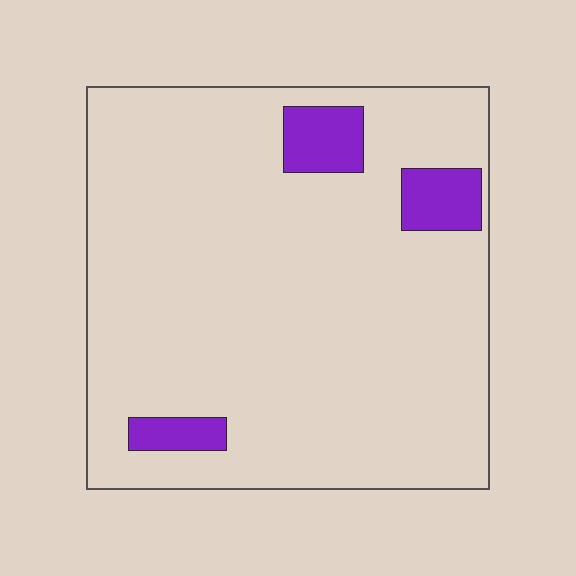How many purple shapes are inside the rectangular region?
3.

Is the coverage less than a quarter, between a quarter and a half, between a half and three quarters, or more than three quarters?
Less than a quarter.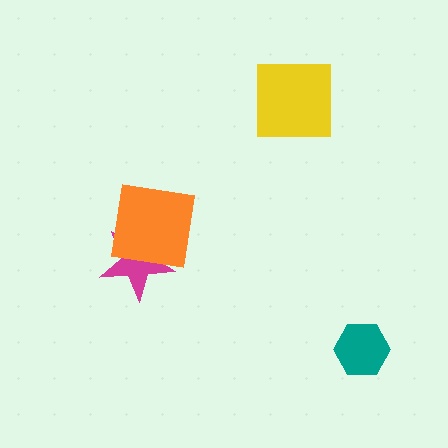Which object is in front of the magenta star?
The orange square is in front of the magenta star.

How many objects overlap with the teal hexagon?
0 objects overlap with the teal hexagon.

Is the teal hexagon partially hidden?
No, no other shape covers it.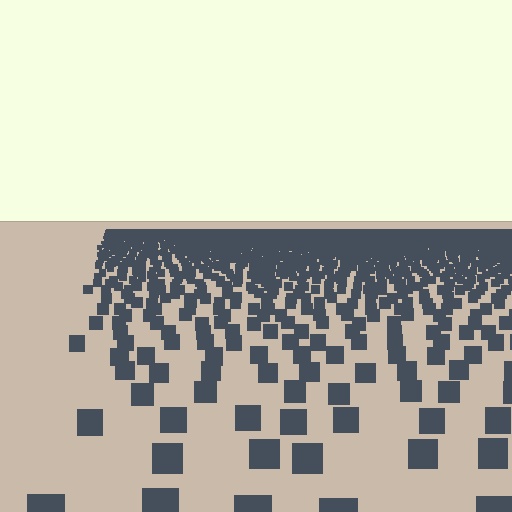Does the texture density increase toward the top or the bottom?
Density increases toward the top.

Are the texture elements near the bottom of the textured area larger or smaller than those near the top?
Larger. Near the bottom, elements are closer to the viewer and appear at a bigger on-screen size.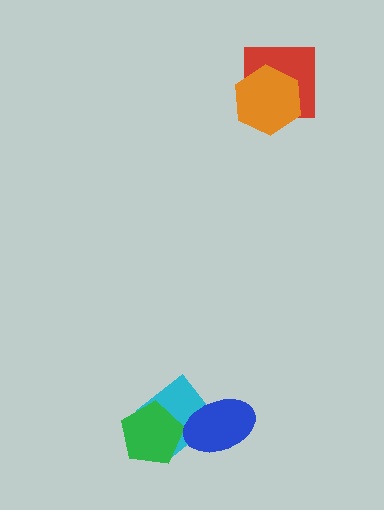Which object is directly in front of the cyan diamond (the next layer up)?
The green pentagon is directly in front of the cyan diamond.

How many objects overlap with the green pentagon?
1 object overlaps with the green pentagon.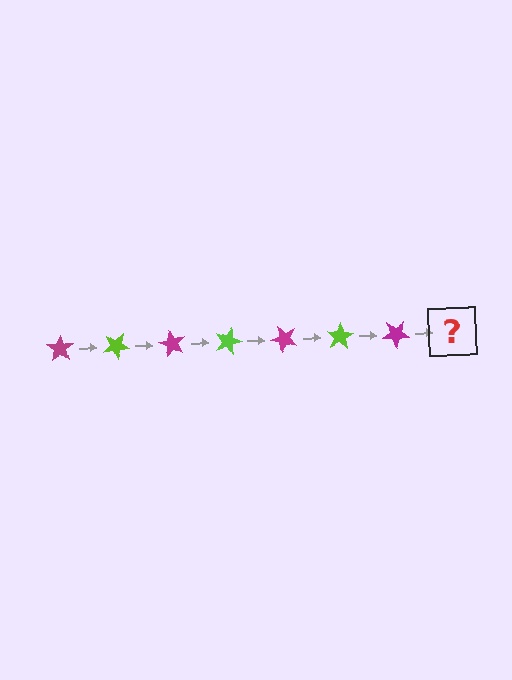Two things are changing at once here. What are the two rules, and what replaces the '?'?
The two rules are that it rotates 30 degrees each step and the color cycles through magenta and lime. The '?' should be a lime star, rotated 210 degrees from the start.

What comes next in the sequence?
The next element should be a lime star, rotated 210 degrees from the start.